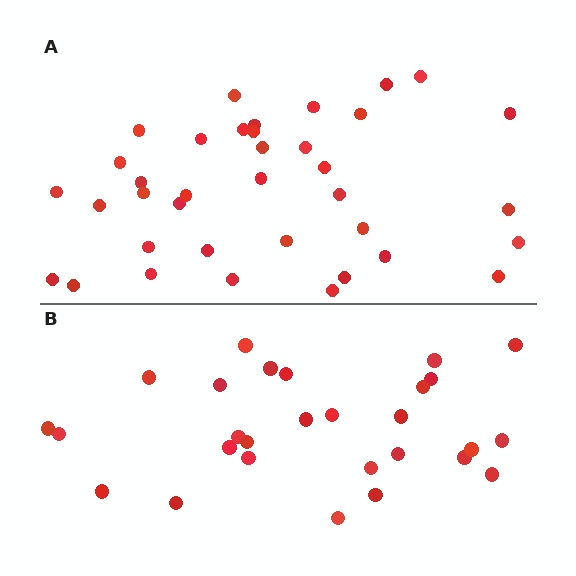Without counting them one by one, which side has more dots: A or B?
Region A (the top region) has more dots.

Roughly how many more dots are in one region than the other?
Region A has roughly 8 or so more dots than region B.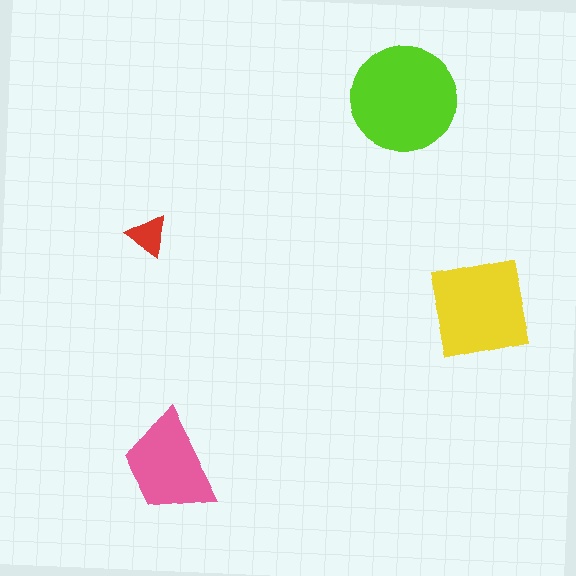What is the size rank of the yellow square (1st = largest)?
2nd.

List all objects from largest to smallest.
The lime circle, the yellow square, the pink trapezoid, the red triangle.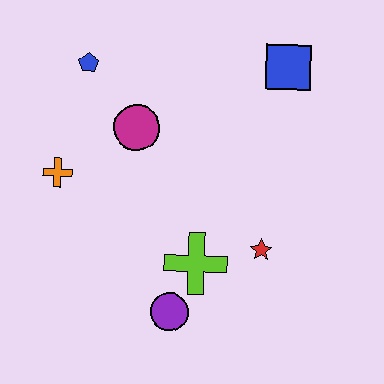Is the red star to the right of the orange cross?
Yes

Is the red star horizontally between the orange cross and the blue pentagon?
No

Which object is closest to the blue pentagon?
The magenta circle is closest to the blue pentagon.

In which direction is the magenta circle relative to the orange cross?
The magenta circle is to the right of the orange cross.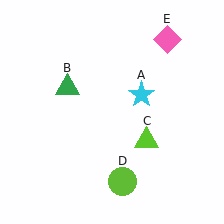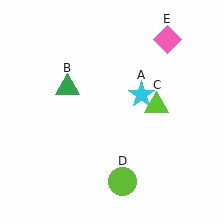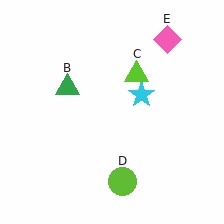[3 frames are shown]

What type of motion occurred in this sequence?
The lime triangle (object C) rotated counterclockwise around the center of the scene.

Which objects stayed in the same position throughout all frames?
Cyan star (object A) and green triangle (object B) and lime circle (object D) and pink diamond (object E) remained stationary.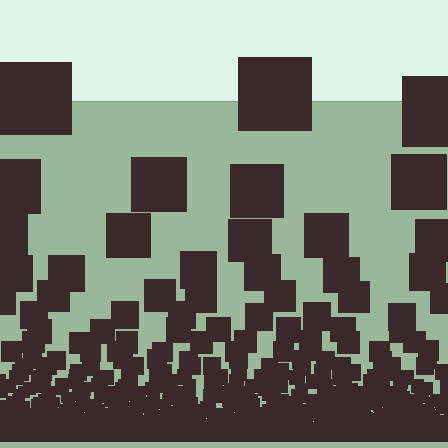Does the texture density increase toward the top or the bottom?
Density increases toward the bottom.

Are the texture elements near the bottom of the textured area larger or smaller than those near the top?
Smaller. The gradient is inverted — elements near the bottom are smaller and denser.